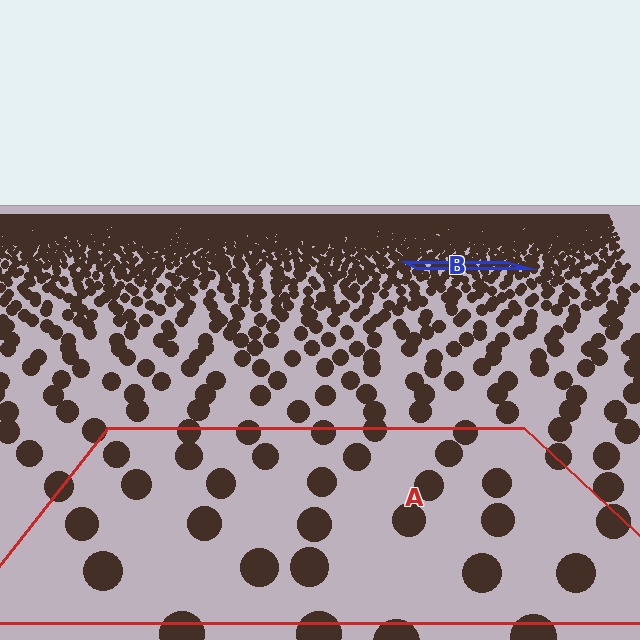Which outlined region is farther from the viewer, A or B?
Region B is farther from the viewer — the texture elements inside it appear smaller and more densely packed.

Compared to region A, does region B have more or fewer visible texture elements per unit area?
Region B has more texture elements per unit area — they are packed more densely because it is farther away.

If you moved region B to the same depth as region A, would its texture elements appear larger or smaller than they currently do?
They would appear larger. At a closer depth, the same texture elements are projected at a bigger on-screen size.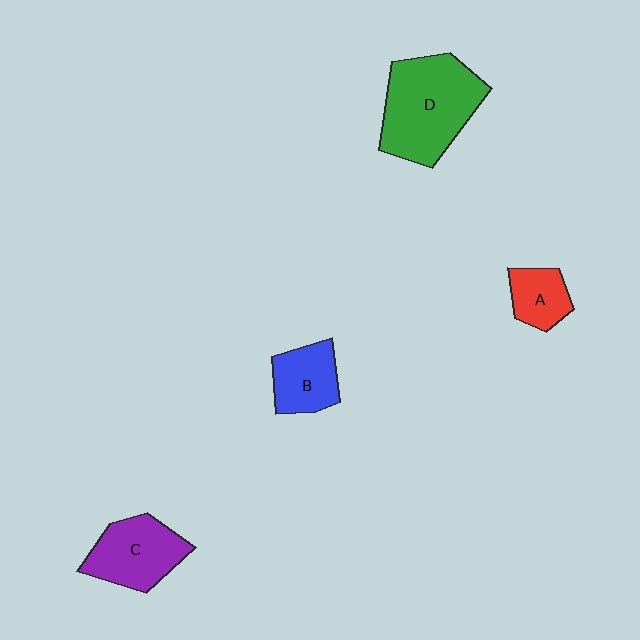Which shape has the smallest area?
Shape A (red).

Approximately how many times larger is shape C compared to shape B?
Approximately 1.4 times.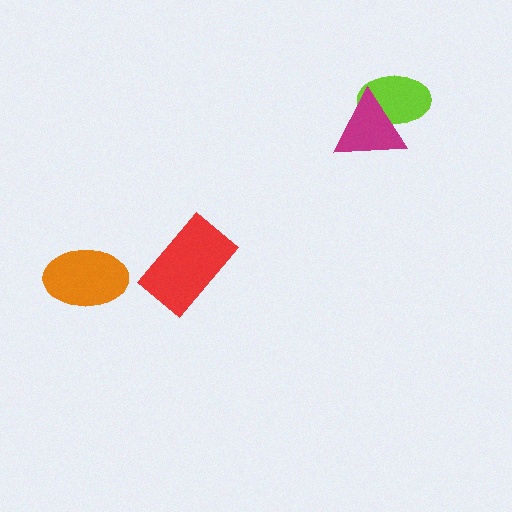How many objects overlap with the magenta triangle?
1 object overlaps with the magenta triangle.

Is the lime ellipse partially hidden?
Yes, it is partially covered by another shape.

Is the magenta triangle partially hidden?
No, no other shape covers it.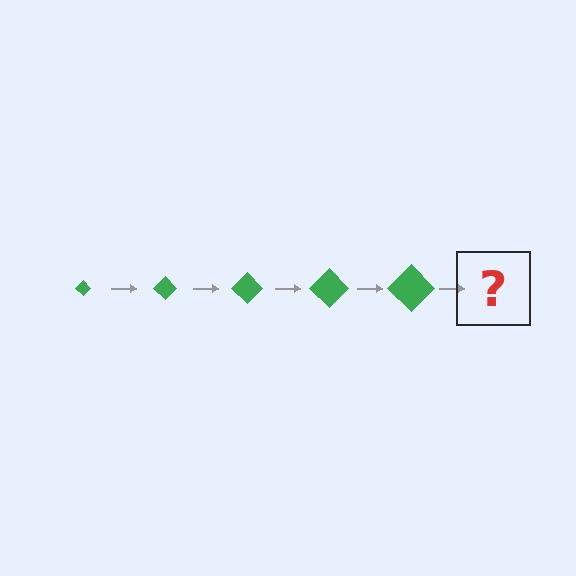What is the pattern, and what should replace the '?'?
The pattern is that the diamond gets progressively larger each step. The '?' should be a green diamond, larger than the previous one.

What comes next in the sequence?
The next element should be a green diamond, larger than the previous one.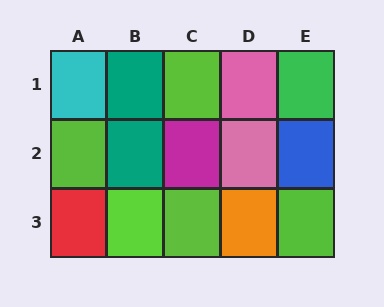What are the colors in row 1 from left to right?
Cyan, teal, lime, pink, green.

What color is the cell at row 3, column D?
Orange.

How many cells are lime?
5 cells are lime.